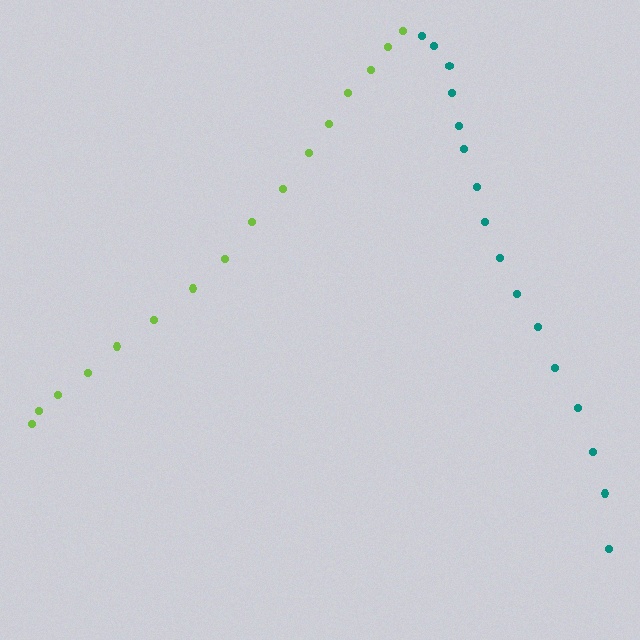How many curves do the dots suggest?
There are 2 distinct paths.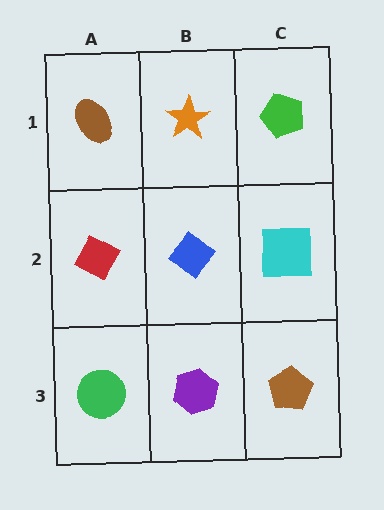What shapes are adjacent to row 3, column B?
A blue diamond (row 2, column B), a green circle (row 3, column A), a brown pentagon (row 3, column C).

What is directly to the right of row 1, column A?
An orange star.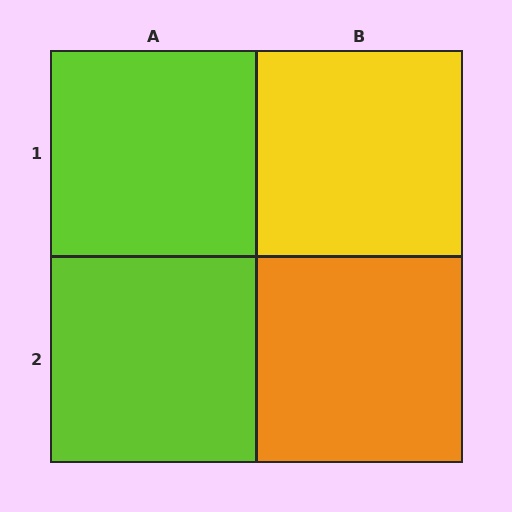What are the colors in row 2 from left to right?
Lime, orange.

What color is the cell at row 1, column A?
Lime.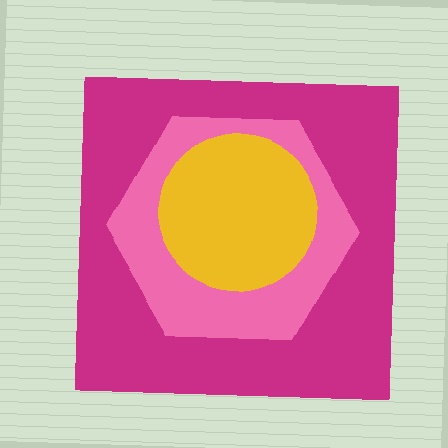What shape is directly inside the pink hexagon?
The yellow circle.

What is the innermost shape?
The yellow circle.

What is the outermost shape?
The magenta square.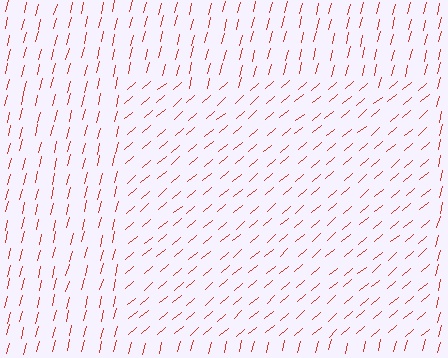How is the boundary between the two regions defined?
The boundary is defined purely by a change in line orientation (approximately 35 degrees difference). All lines are the same color and thickness.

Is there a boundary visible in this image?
Yes, there is a texture boundary formed by a change in line orientation.